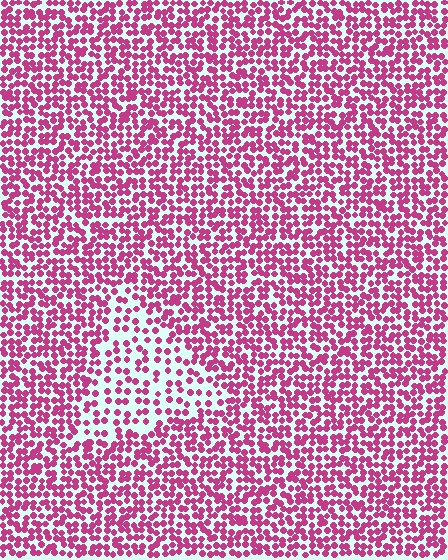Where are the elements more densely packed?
The elements are more densely packed outside the triangle boundary.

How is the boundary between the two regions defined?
The boundary is defined by a change in element density (approximately 1.9x ratio). All elements are the same color, size, and shape.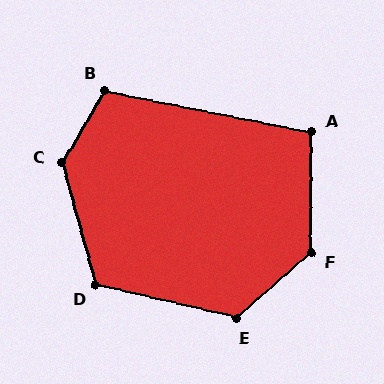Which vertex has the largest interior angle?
C, at approximately 134 degrees.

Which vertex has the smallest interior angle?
A, at approximately 101 degrees.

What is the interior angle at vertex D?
Approximately 119 degrees (obtuse).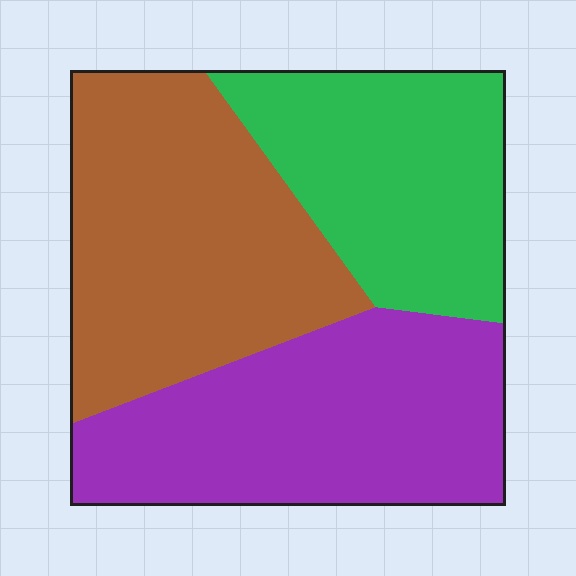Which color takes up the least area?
Green, at roughly 30%.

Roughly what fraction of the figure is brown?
Brown takes up between a quarter and a half of the figure.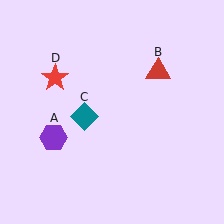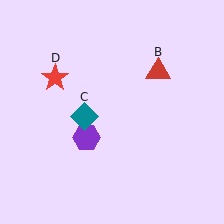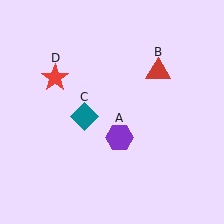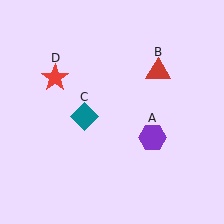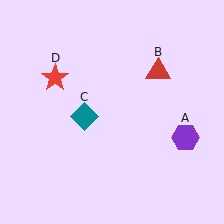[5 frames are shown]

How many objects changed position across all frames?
1 object changed position: purple hexagon (object A).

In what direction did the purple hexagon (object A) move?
The purple hexagon (object A) moved right.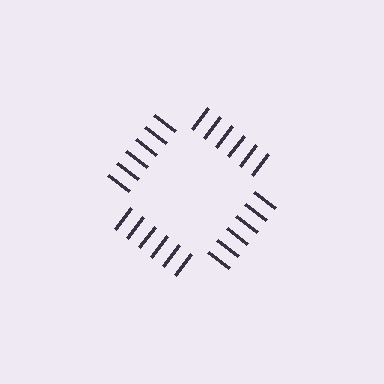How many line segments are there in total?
24 — 6 along each of the 4 edges.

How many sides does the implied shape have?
4 sides — the line-ends trace a square.